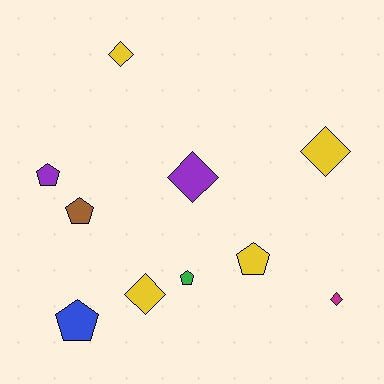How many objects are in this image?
There are 10 objects.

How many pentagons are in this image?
There are 5 pentagons.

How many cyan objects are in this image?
There are no cyan objects.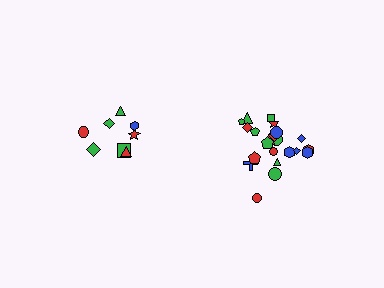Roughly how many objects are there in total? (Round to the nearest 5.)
Roughly 30 objects in total.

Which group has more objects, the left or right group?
The right group.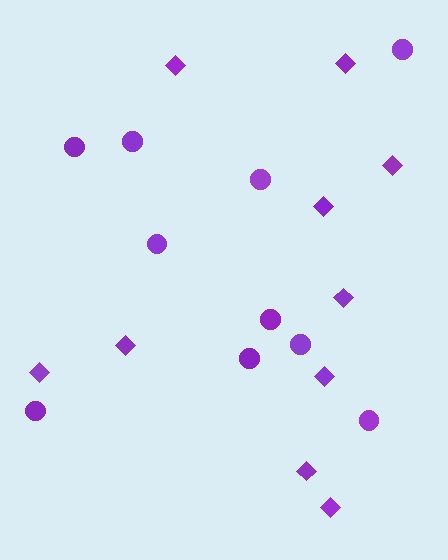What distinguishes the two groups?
There are 2 groups: one group of circles (10) and one group of diamonds (10).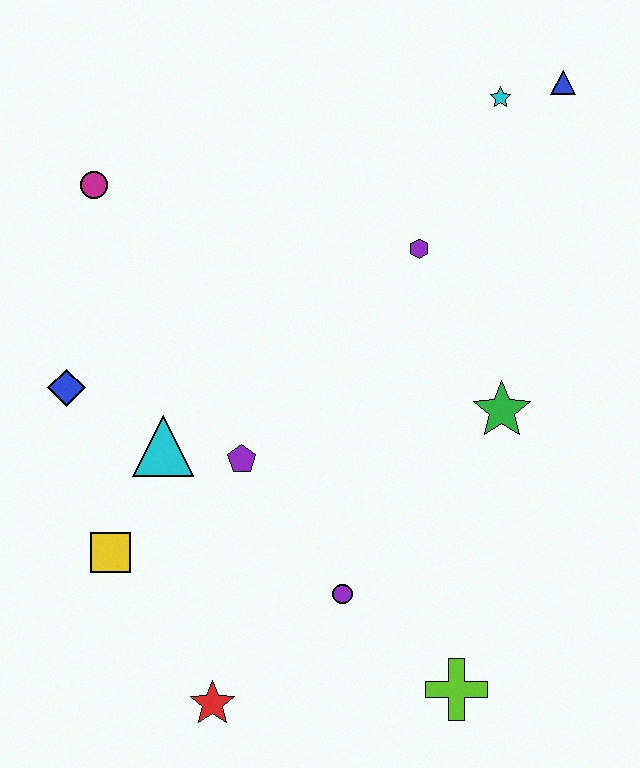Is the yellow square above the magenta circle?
No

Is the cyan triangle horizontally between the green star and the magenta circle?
Yes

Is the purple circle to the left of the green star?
Yes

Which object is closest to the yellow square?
The cyan triangle is closest to the yellow square.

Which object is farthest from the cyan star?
The red star is farthest from the cyan star.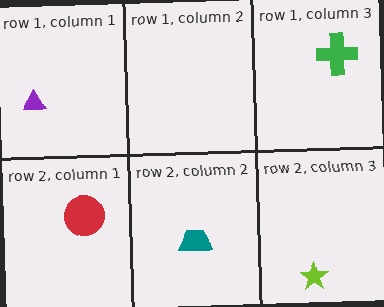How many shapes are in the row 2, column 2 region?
1.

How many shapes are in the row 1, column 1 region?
1.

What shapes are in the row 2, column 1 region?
The red circle.